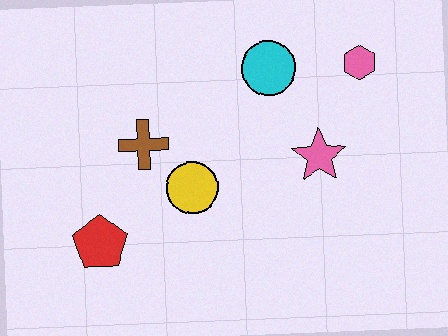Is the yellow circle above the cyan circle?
No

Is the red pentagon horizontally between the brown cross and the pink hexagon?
No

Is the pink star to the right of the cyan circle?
Yes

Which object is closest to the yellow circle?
The brown cross is closest to the yellow circle.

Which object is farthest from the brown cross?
The pink hexagon is farthest from the brown cross.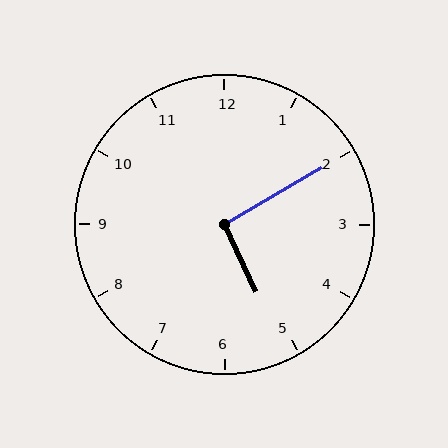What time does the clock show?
5:10.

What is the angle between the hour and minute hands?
Approximately 95 degrees.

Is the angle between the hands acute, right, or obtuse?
It is right.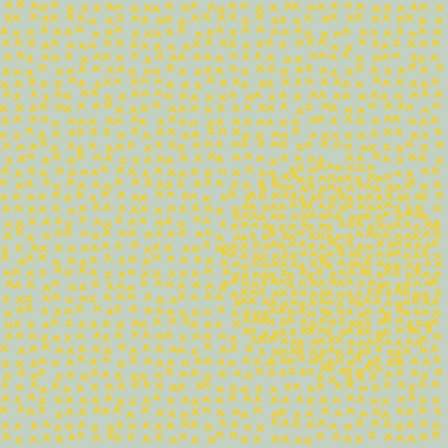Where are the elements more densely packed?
The elements are more densely packed inside the circle boundary.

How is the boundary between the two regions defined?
The boundary is defined by a change in element density (approximately 1.7x ratio). All elements are the same color, size, and shape.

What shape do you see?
I see a circle.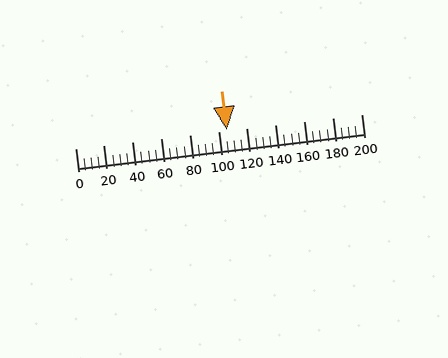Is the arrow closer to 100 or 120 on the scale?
The arrow is closer to 100.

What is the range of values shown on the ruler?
The ruler shows values from 0 to 200.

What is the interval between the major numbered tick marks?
The major tick marks are spaced 20 units apart.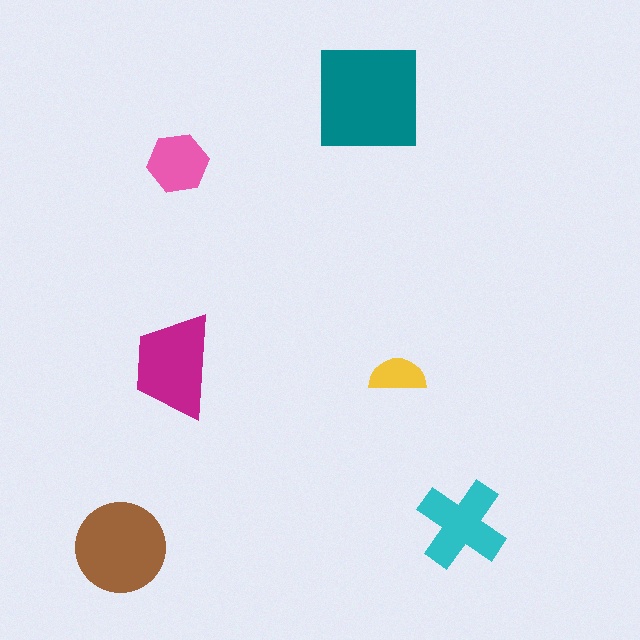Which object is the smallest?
The yellow semicircle.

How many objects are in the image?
There are 6 objects in the image.